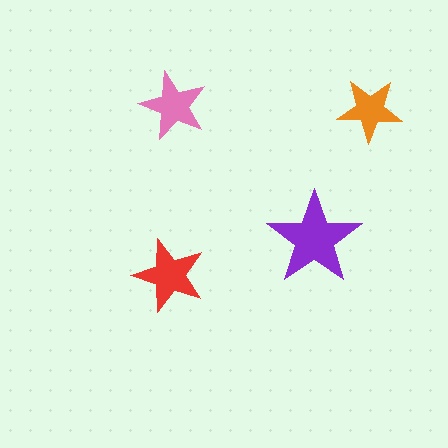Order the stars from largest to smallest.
the purple one, the red one, the pink one, the orange one.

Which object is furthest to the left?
The red star is leftmost.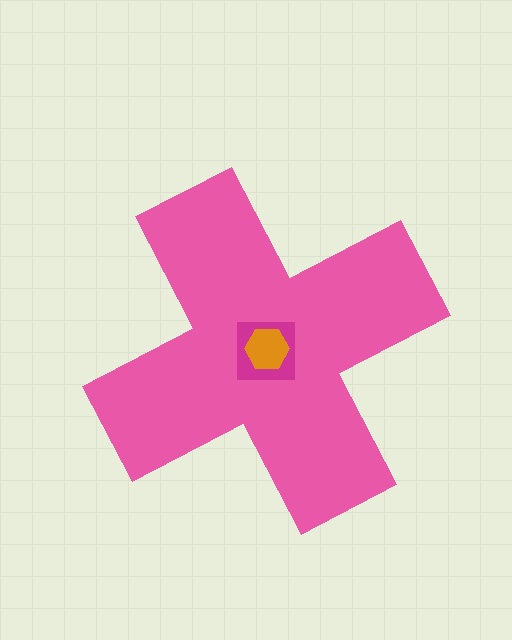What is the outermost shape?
The pink cross.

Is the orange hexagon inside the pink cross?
Yes.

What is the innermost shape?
The orange hexagon.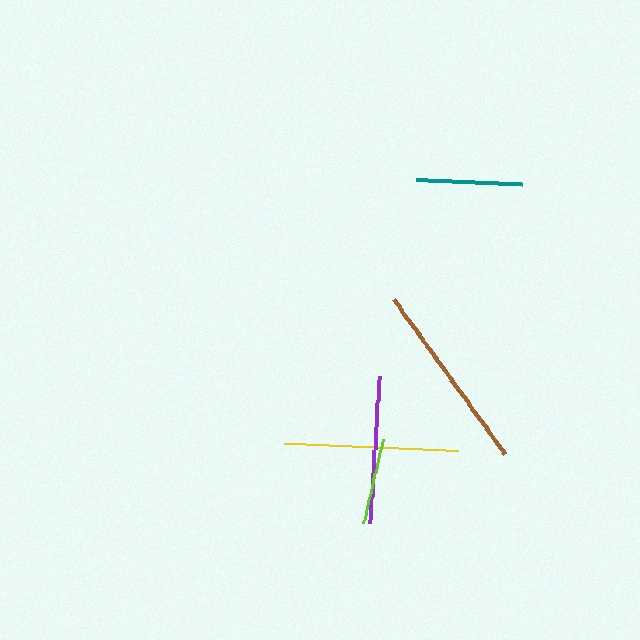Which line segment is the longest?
The brown line is the longest at approximately 191 pixels.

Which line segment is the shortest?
The lime line is the shortest at approximately 87 pixels.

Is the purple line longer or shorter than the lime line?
The purple line is longer than the lime line.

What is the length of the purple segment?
The purple segment is approximately 148 pixels long.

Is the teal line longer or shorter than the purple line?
The purple line is longer than the teal line.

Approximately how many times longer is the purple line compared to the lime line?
The purple line is approximately 1.7 times the length of the lime line.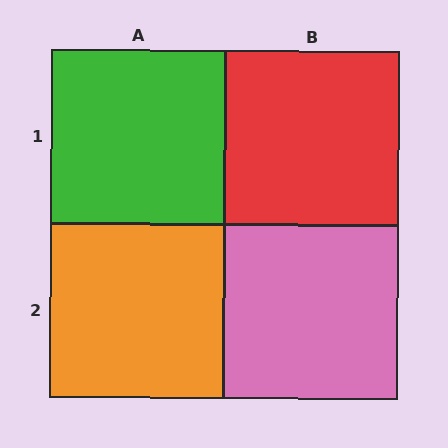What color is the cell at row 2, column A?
Orange.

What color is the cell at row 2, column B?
Pink.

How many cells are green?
1 cell is green.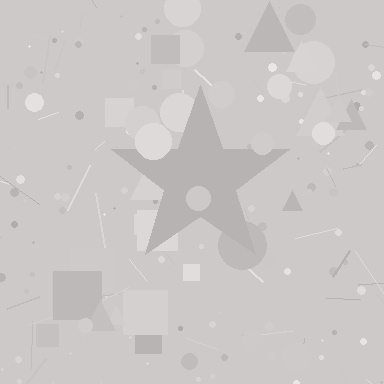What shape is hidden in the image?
A star is hidden in the image.